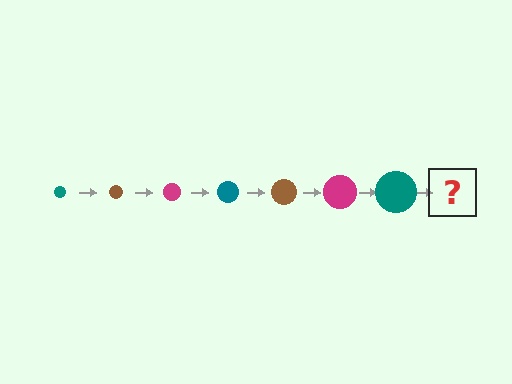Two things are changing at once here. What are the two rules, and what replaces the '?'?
The two rules are that the circle grows larger each step and the color cycles through teal, brown, and magenta. The '?' should be a brown circle, larger than the previous one.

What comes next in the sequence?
The next element should be a brown circle, larger than the previous one.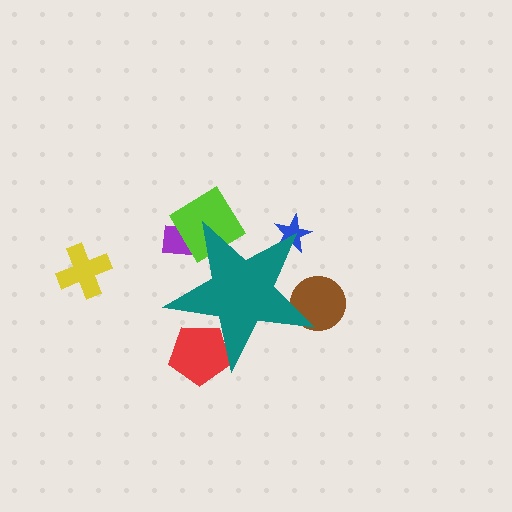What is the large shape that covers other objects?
A teal star.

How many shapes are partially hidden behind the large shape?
5 shapes are partially hidden.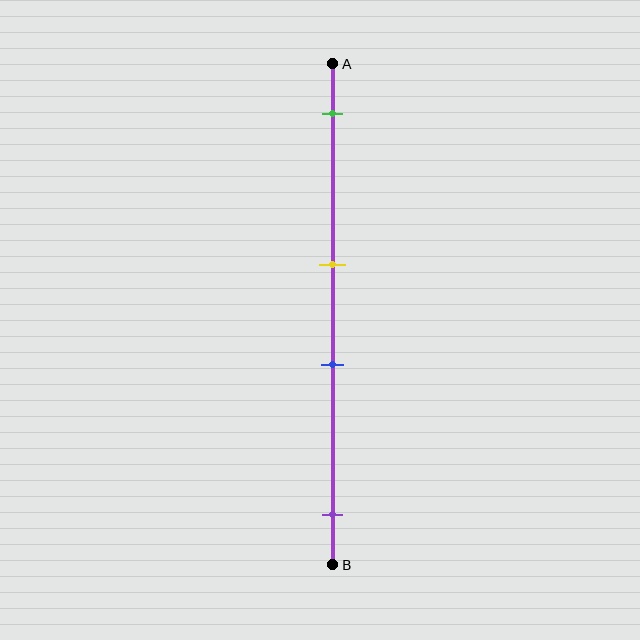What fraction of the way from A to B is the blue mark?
The blue mark is approximately 60% (0.6) of the way from A to B.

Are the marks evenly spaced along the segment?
No, the marks are not evenly spaced.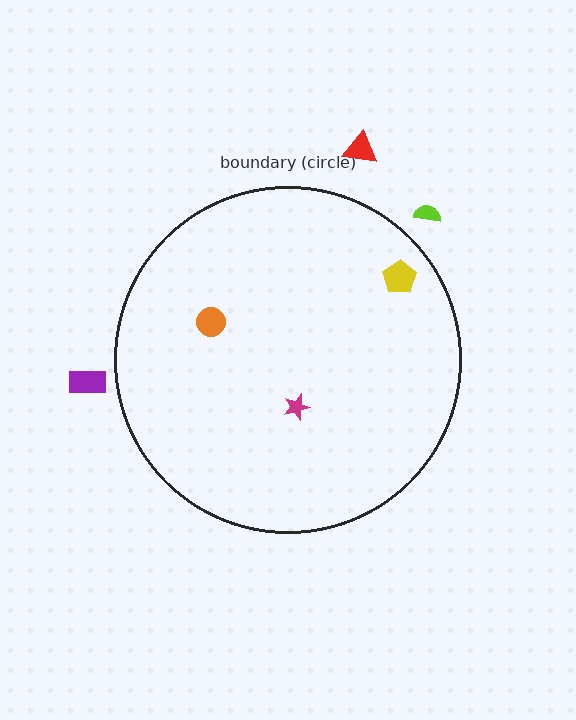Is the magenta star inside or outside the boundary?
Inside.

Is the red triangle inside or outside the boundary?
Outside.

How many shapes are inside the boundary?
3 inside, 3 outside.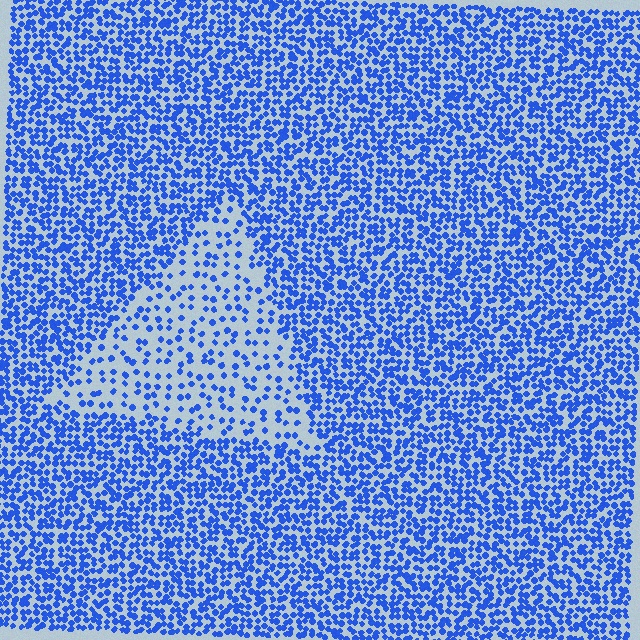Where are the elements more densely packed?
The elements are more densely packed outside the triangle boundary.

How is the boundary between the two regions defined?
The boundary is defined by a change in element density (approximately 2.4x ratio). All elements are the same color, size, and shape.